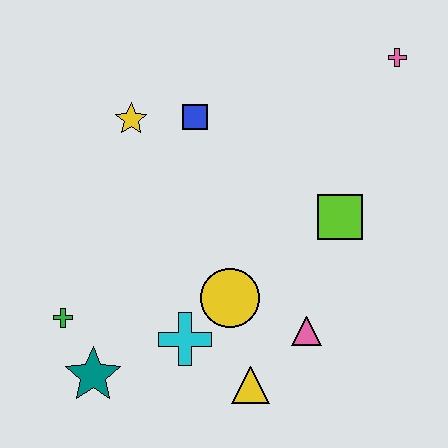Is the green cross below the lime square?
Yes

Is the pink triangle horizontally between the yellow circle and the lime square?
Yes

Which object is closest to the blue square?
The yellow star is closest to the blue square.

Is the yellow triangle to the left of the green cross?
No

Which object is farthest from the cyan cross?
The pink cross is farthest from the cyan cross.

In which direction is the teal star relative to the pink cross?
The teal star is below the pink cross.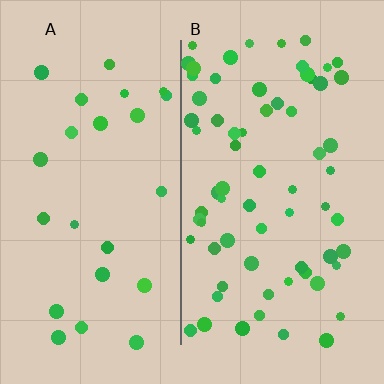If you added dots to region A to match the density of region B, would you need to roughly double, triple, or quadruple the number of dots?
Approximately triple.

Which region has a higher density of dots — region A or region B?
B (the right).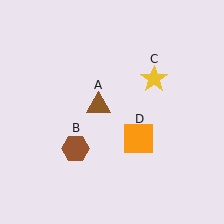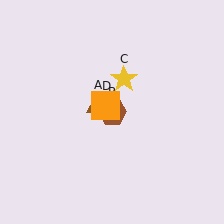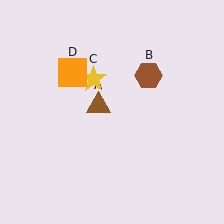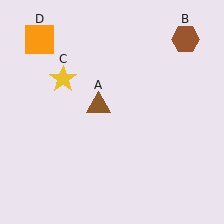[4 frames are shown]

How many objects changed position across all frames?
3 objects changed position: brown hexagon (object B), yellow star (object C), orange square (object D).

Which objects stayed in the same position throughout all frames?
Brown triangle (object A) remained stationary.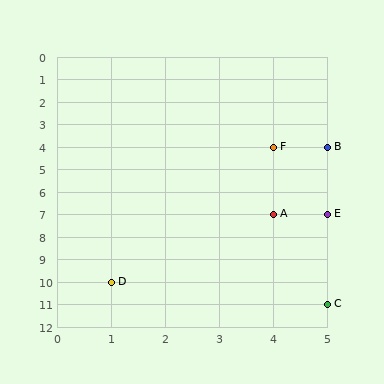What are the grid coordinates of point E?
Point E is at grid coordinates (5, 7).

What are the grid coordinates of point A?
Point A is at grid coordinates (4, 7).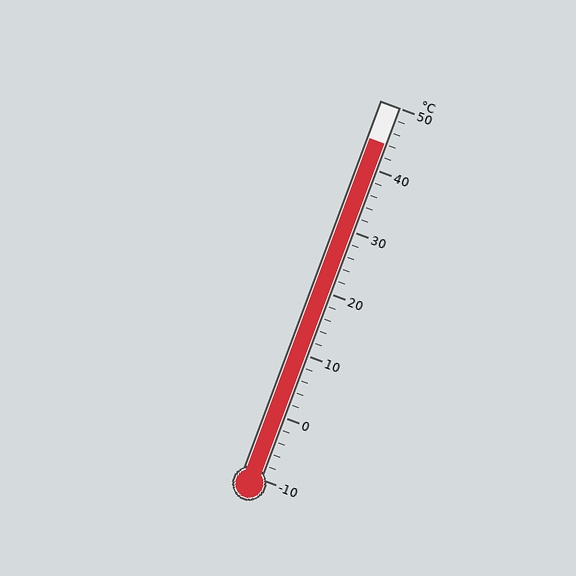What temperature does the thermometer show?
The thermometer shows approximately 44°C.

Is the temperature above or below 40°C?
The temperature is above 40°C.